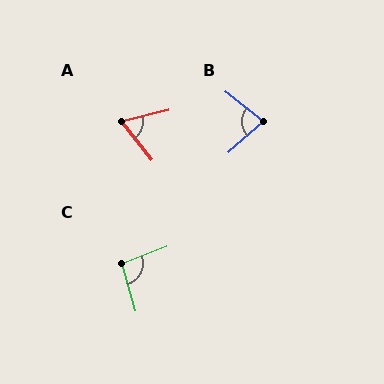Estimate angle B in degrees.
Approximately 80 degrees.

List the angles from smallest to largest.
A (65°), B (80°), C (95°).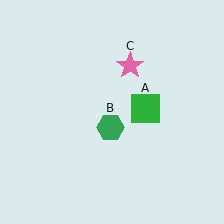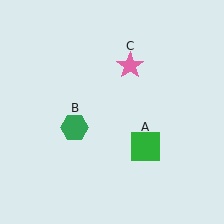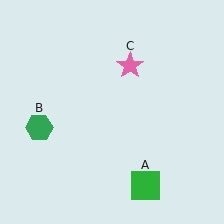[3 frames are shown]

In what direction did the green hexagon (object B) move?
The green hexagon (object B) moved left.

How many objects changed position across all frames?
2 objects changed position: green square (object A), green hexagon (object B).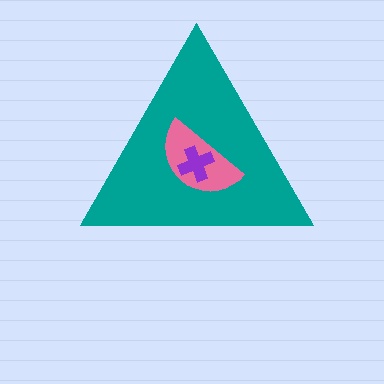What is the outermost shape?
The teal triangle.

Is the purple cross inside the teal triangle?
Yes.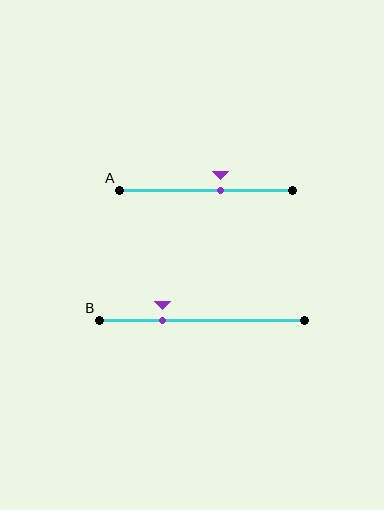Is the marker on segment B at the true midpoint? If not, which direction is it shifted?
No, the marker on segment B is shifted to the left by about 19% of the segment length.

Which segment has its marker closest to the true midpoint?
Segment A has its marker closest to the true midpoint.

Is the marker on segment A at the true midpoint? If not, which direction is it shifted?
No, the marker on segment A is shifted to the right by about 8% of the segment length.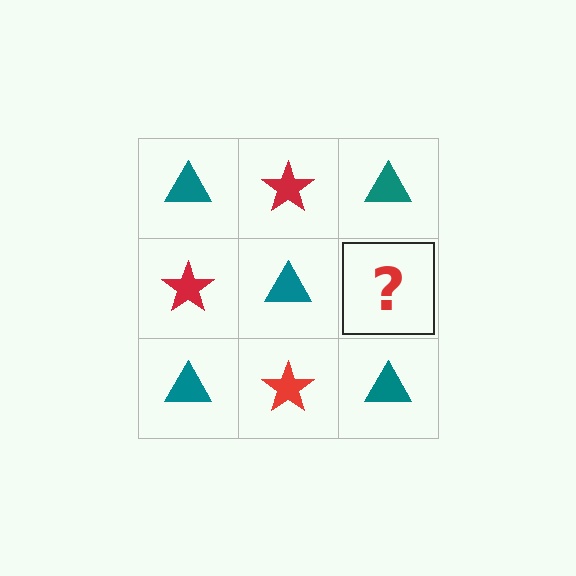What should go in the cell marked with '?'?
The missing cell should contain a red star.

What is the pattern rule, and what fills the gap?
The rule is that it alternates teal triangle and red star in a checkerboard pattern. The gap should be filled with a red star.